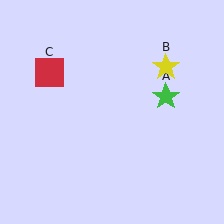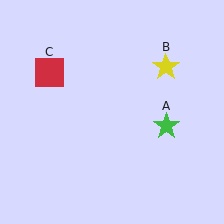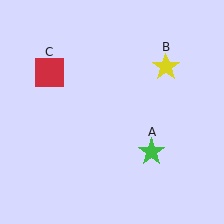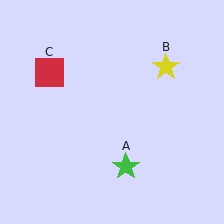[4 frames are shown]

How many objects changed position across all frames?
1 object changed position: green star (object A).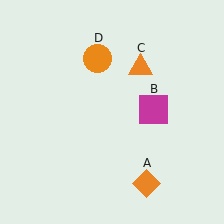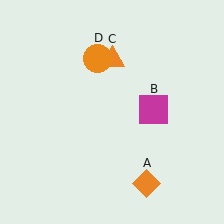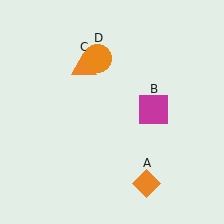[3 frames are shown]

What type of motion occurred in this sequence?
The orange triangle (object C) rotated counterclockwise around the center of the scene.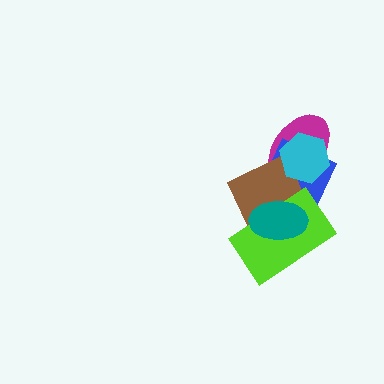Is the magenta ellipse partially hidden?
Yes, it is partially covered by another shape.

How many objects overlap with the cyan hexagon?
2 objects overlap with the cyan hexagon.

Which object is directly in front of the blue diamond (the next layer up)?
The brown square is directly in front of the blue diamond.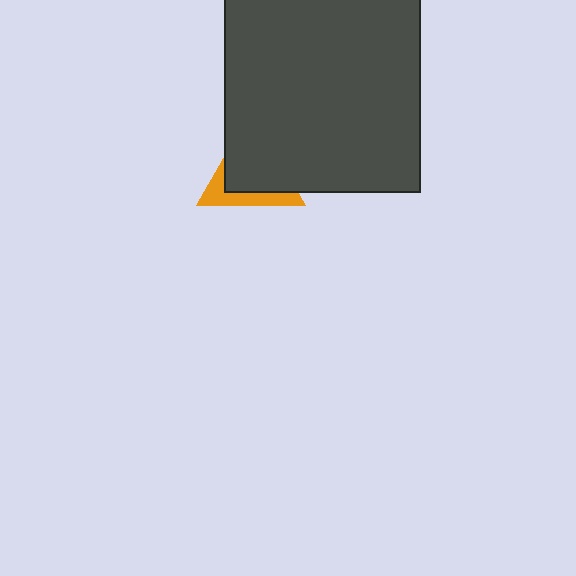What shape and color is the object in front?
The object in front is a dark gray square.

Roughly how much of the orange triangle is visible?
A small part of it is visible (roughly 31%).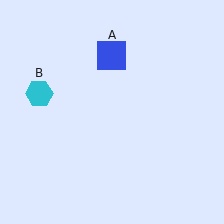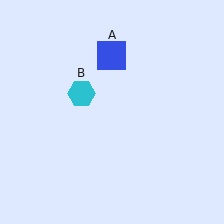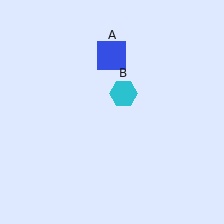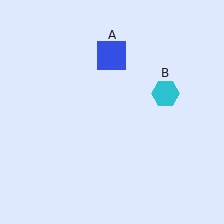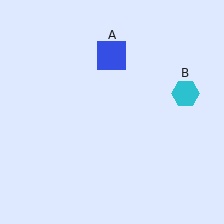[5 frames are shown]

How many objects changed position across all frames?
1 object changed position: cyan hexagon (object B).